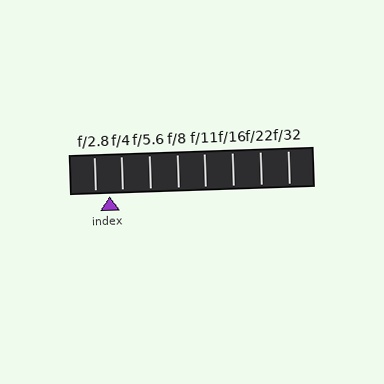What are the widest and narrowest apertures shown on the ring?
The widest aperture shown is f/2.8 and the narrowest is f/32.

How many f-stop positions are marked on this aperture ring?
There are 8 f-stop positions marked.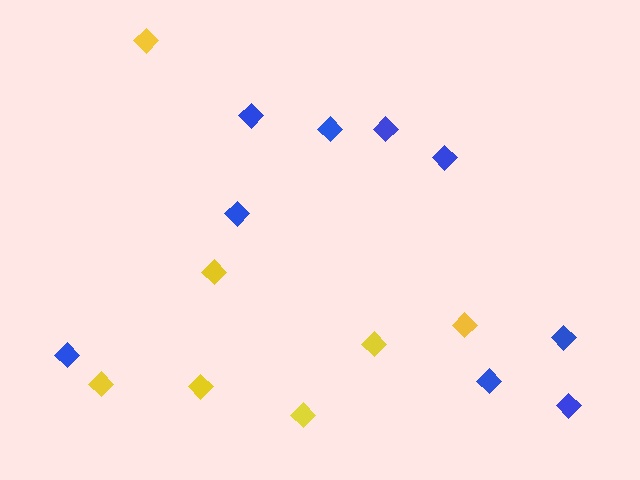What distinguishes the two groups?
There are 2 groups: one group of yellow diamonds (7) and one group of blue diamonds (9).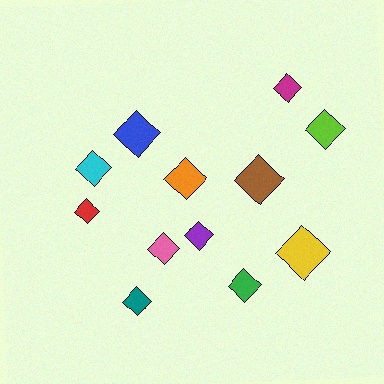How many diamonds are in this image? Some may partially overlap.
There are 12 diamonds.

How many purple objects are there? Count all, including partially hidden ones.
There is 1 purple object.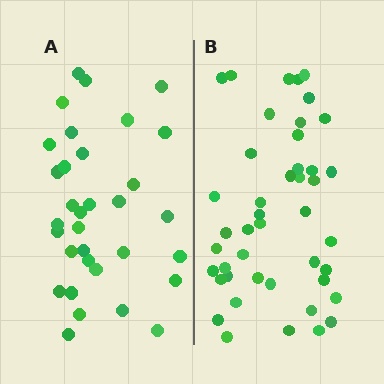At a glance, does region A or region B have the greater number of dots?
Region B (the right region) has more dots.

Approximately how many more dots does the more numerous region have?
Region B has roughly 12 or so more dots than region A.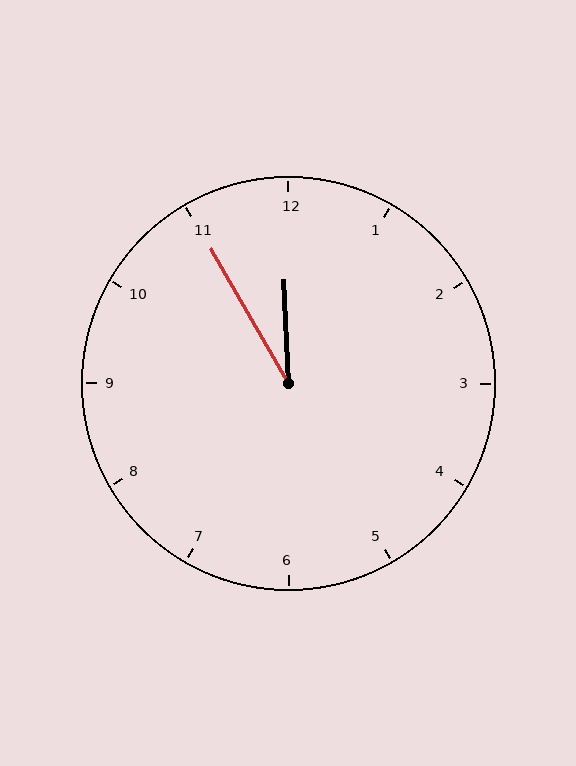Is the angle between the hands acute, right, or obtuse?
It is acute.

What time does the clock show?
11:55.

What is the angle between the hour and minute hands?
Approximately 28 degrees.